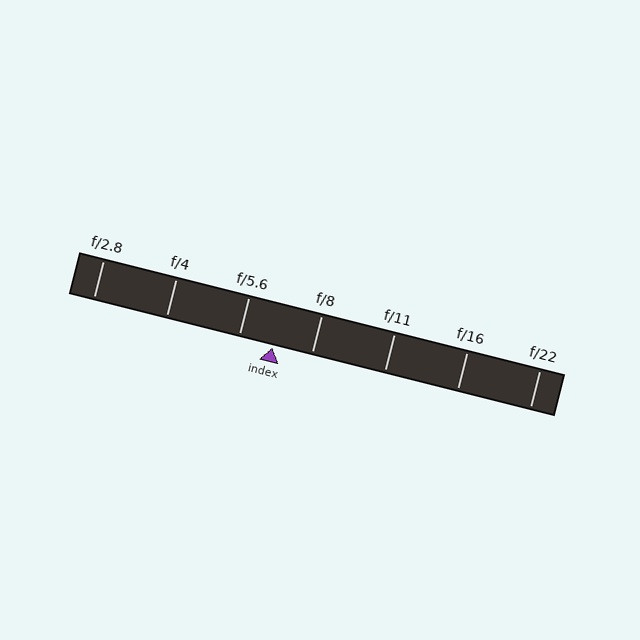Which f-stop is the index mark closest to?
The index mark is closest to f/5.6.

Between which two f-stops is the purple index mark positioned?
The index mark is between f/5.6 and f/8.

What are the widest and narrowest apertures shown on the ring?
The widest aperture shown is f/2.8 and the narrowest is f/22.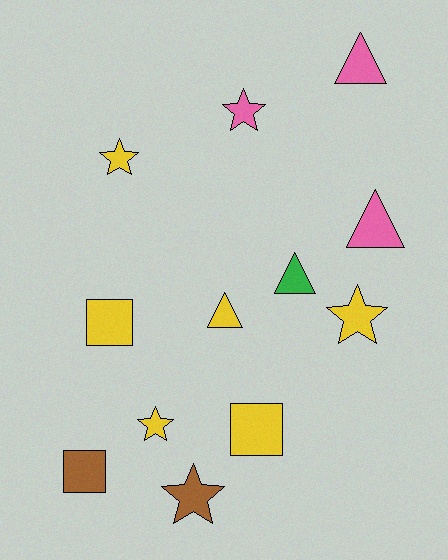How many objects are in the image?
There are 12 objects.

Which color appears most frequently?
Yellow, with 6 objects.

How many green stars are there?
There are no green stars.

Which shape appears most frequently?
Star, with 5 objects.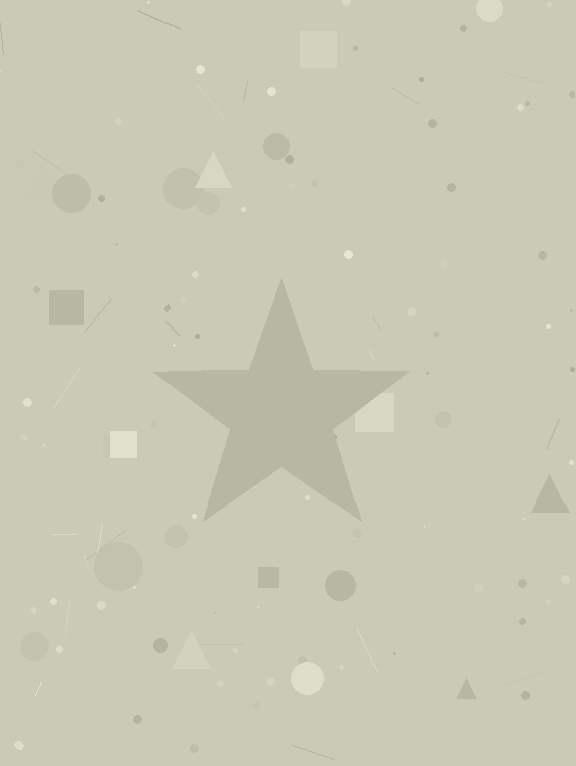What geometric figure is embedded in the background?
A star is embedded in the background.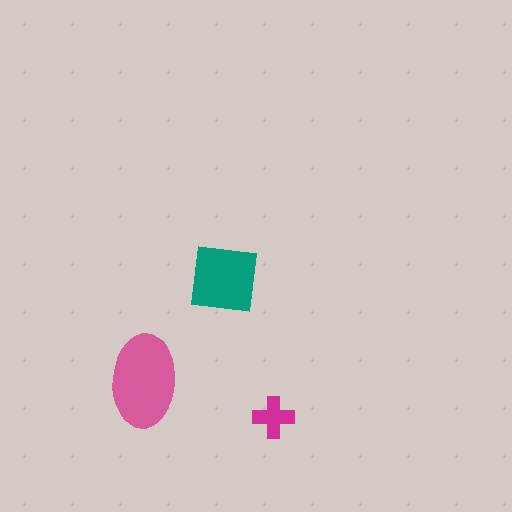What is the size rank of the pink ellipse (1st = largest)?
1st.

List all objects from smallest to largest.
The magenta cross, the teal square, the pink ellipse.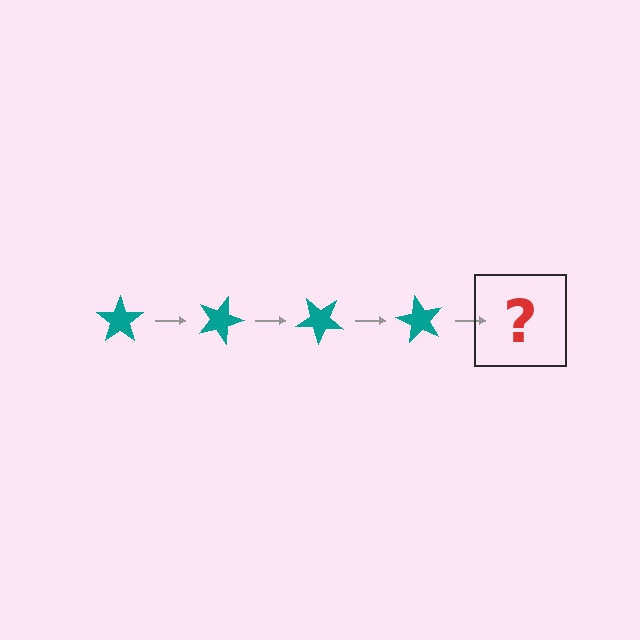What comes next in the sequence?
The next element should be a teal star rotated 80 degrees.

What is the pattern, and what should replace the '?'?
The pattern is that the star rotates 20 degrees each step. The '?' should be a teal star rotated 80 degrees.